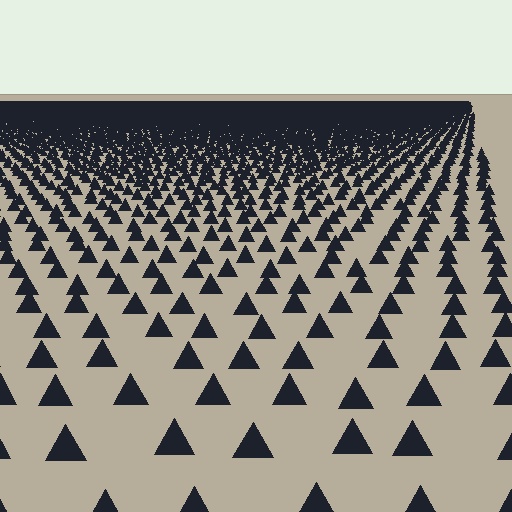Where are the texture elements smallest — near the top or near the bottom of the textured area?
Near the top.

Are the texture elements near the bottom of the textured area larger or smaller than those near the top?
Larger. Near the bottom, elements are closer to the viewer and appear at a bigger on-screen size.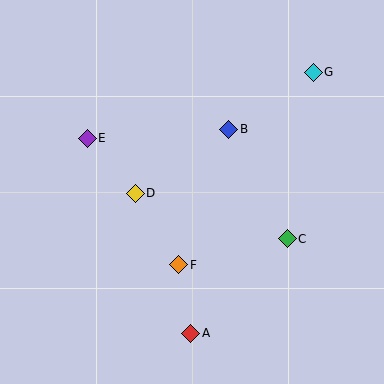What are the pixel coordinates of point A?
Point A is at (191, 333).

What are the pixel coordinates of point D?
Point D is at (135, 193).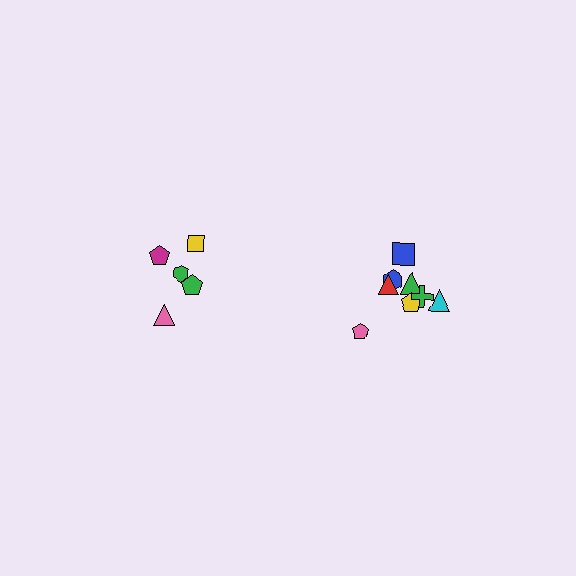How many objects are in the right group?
There are 8 objects.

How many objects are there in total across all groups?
There are 13 objects.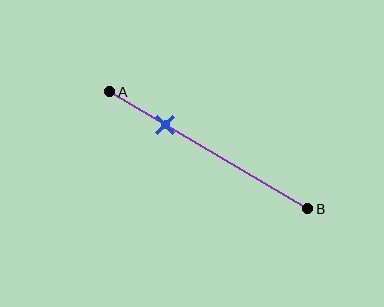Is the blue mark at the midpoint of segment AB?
No, the mark is at about 30% from A, not at the 50% midpoint.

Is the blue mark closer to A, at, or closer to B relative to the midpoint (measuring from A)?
The blue mark is closer to point A than the midpoint of segment AB.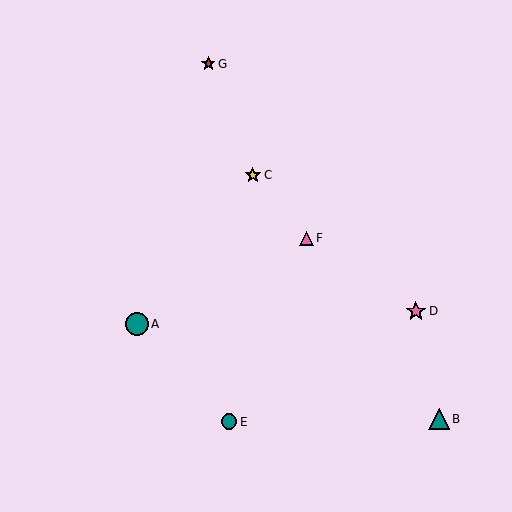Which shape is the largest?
The teal circle (labeled A) is the largest.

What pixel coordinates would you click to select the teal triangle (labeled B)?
Click at (439, 419) to select the teal triangle B.